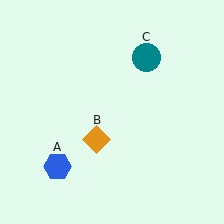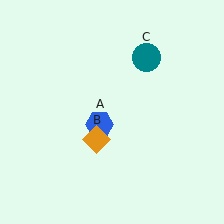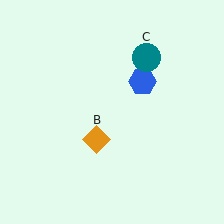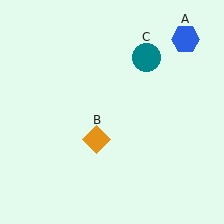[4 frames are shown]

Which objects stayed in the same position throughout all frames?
Orange diamond (object B) and teal circle (object C) remained stationary.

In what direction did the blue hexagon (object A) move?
The blue hexagon (object A) moved up and to the right.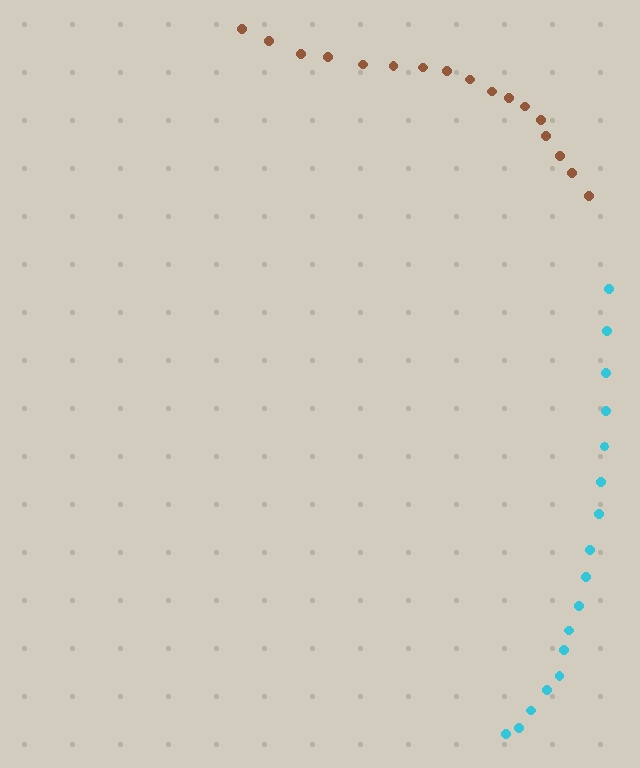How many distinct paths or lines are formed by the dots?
There are 2 distinct paths.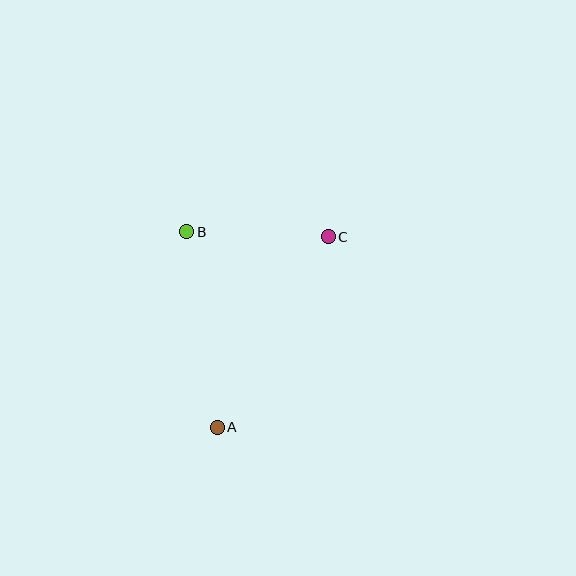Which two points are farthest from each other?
Points A and C are farthest from each other.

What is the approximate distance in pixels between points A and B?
The distance between A and B is approximately 198 pixels.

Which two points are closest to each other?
Points B and C are closest to each other.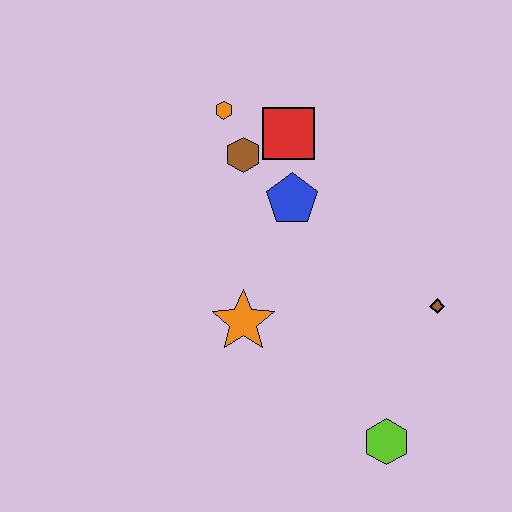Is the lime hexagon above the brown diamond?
No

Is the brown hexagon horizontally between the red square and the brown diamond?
No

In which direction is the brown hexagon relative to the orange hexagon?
The brown hexagon is below the orange hexagon.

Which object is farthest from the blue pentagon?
The lime hexagon is farthest from the blue pentagon.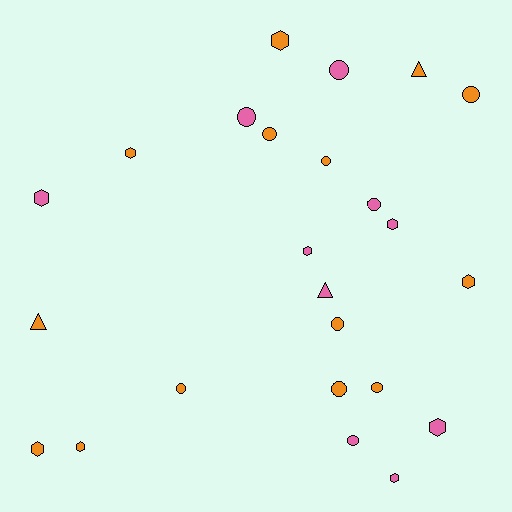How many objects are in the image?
There are 24 objects.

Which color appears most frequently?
Orange, with 14 objects.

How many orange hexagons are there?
There are 5 orange hexagons.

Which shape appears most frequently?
Circle, with 11 objects.